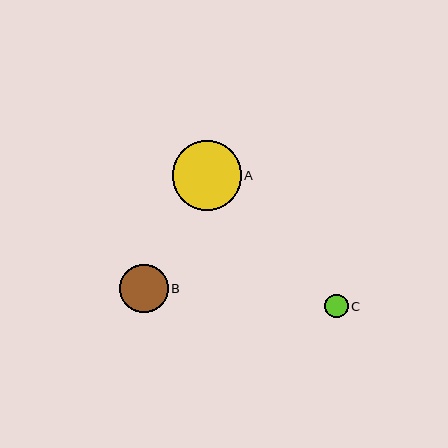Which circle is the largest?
Circle A is the largest with a size of approximately 69 pixels.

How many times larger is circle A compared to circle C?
Circle A is approximately 2.9 times the size of circle C.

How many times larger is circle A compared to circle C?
Circle A is approximately 2.9 times the size of circle C.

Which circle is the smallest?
Circle C is the smallest with a size of approximately 23 pixels.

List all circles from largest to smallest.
From largest to smallest: A, B, C.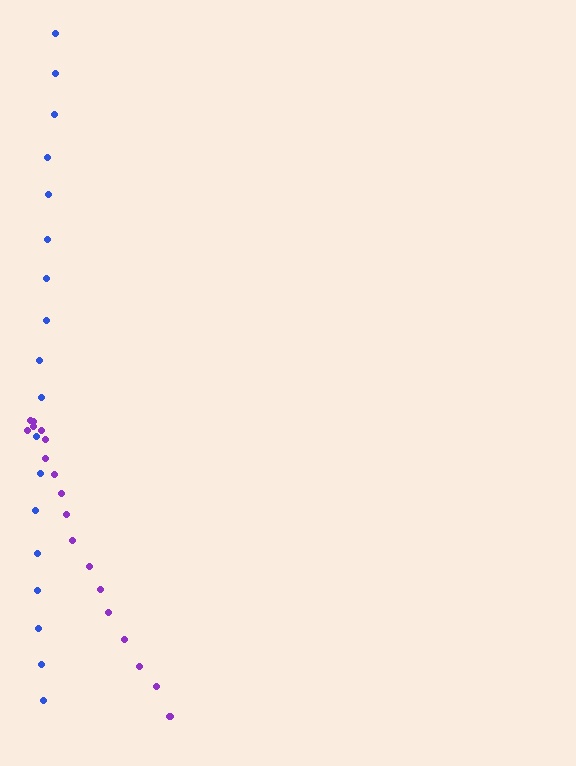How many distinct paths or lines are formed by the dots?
There are 2 distinct paths.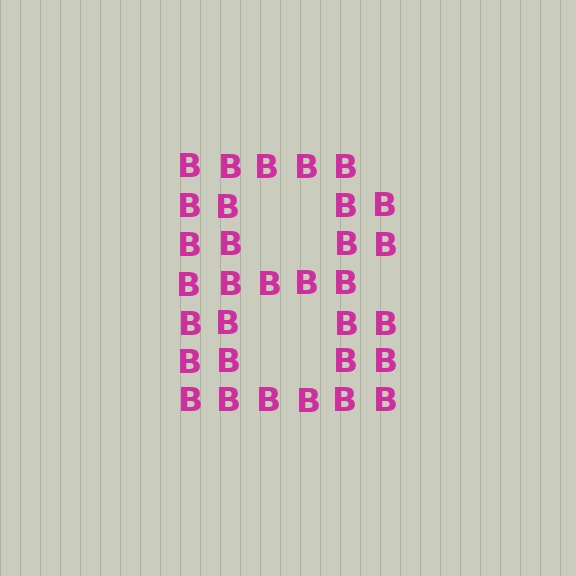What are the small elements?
The small elements are letter B's.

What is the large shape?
The large shape is the letter B.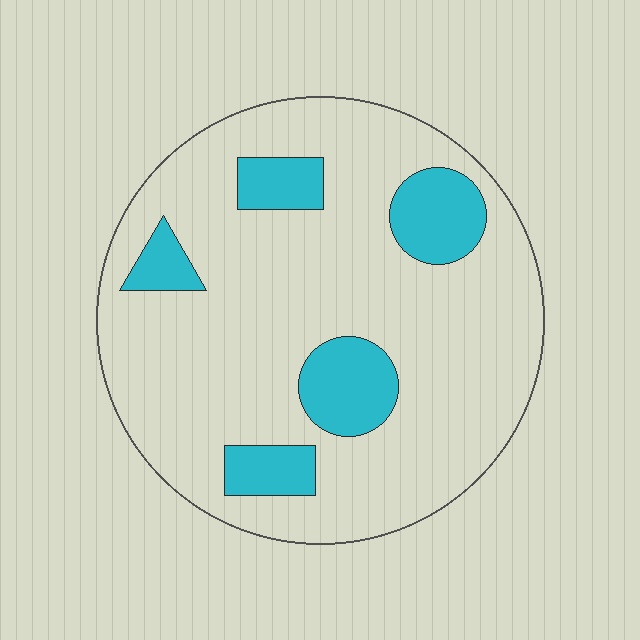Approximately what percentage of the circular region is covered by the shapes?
Approximately 20%.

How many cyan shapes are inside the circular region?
5.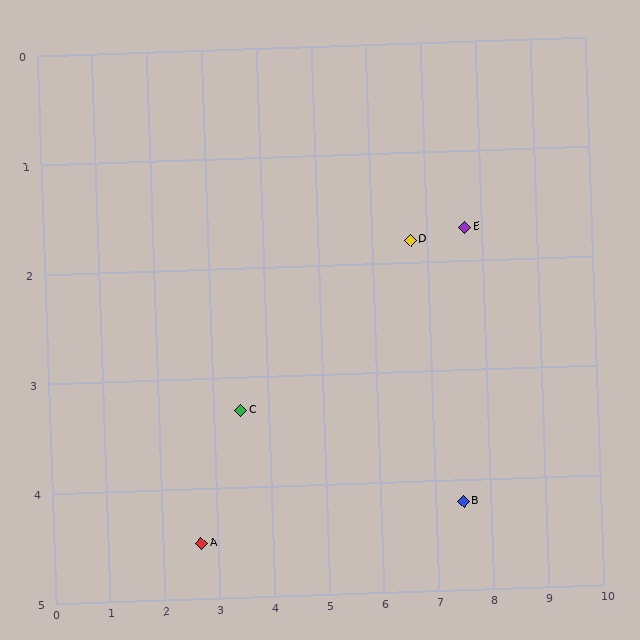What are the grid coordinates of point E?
Point E is at approximately (7.7, 1.7).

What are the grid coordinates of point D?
Point D is at approximately (6.7, 1.8).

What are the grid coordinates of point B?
Point B is at approximately (7.5, 4.2).